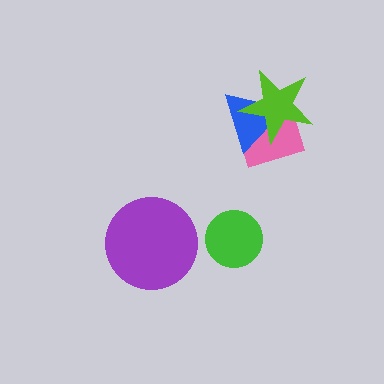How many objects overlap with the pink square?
2 objects overlap with the pink square.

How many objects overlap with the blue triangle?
2 objects overlap with the blue triangle.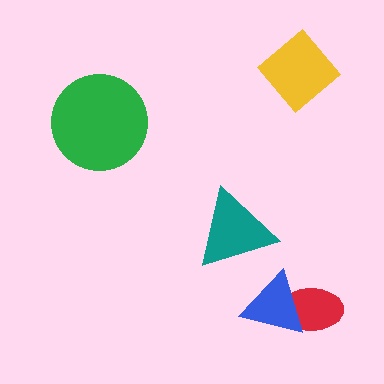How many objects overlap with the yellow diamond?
0 objects overlap with the yellow diamond.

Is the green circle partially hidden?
No, no other shape covers it.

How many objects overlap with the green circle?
0 objects overlap with the green circle.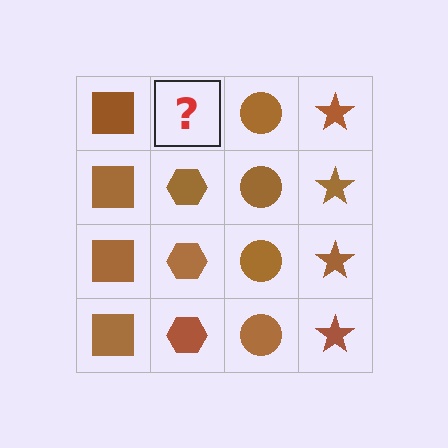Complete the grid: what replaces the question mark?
The question mark should be replaced with a brown hexagon.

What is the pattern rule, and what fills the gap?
The rule is that each column has a consistent shape. The gap should be filled with a brown hexagon.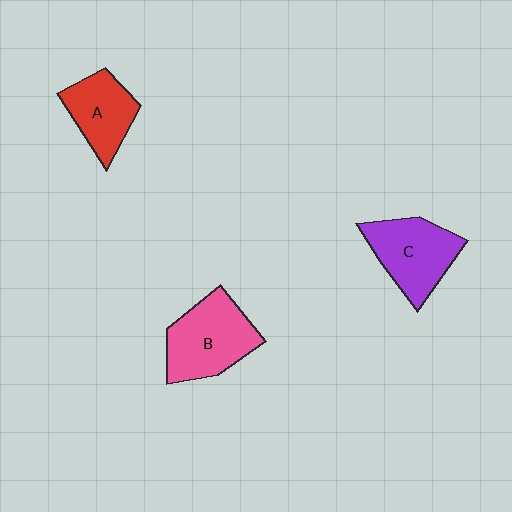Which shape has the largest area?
Shape B (pink).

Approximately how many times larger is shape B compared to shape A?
Approximately 1.4 times.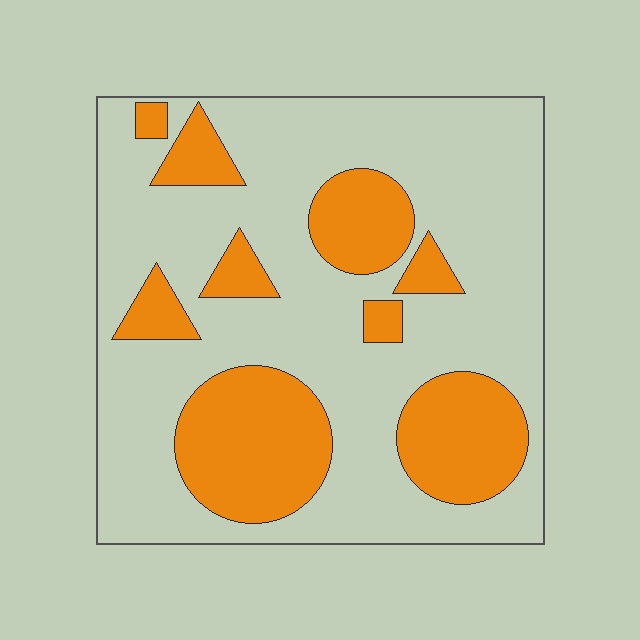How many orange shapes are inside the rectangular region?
9.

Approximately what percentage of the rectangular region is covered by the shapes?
Approximately 30%.